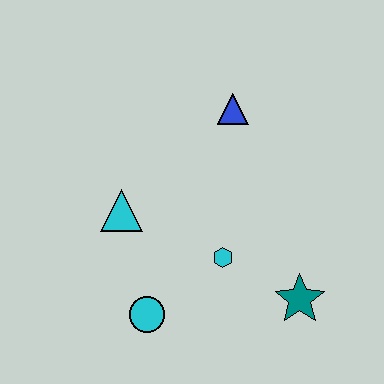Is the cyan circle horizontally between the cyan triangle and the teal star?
Yes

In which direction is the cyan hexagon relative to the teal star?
The cyan hexagon is to the left of the teal star.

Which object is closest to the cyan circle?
The cyan hexagon is closest to the cyan circle.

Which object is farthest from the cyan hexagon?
The blue triangle is farthest from the cyan hexagon.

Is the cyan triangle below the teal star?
No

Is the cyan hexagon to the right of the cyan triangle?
Yes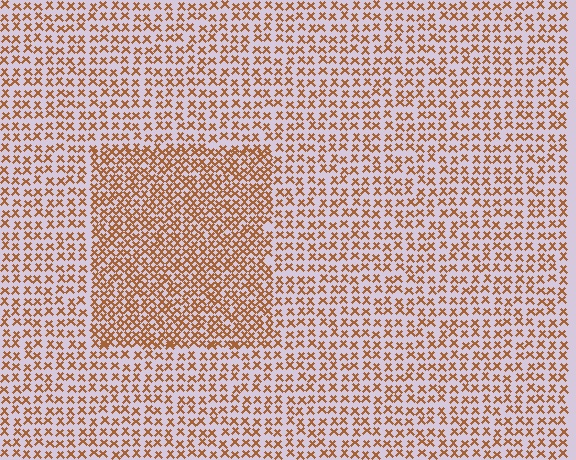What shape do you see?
I see a rectangle.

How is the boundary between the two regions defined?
The boundary is defined by a change in element density (approximately 1.7x ratio). All elements are the same color, size, and shape.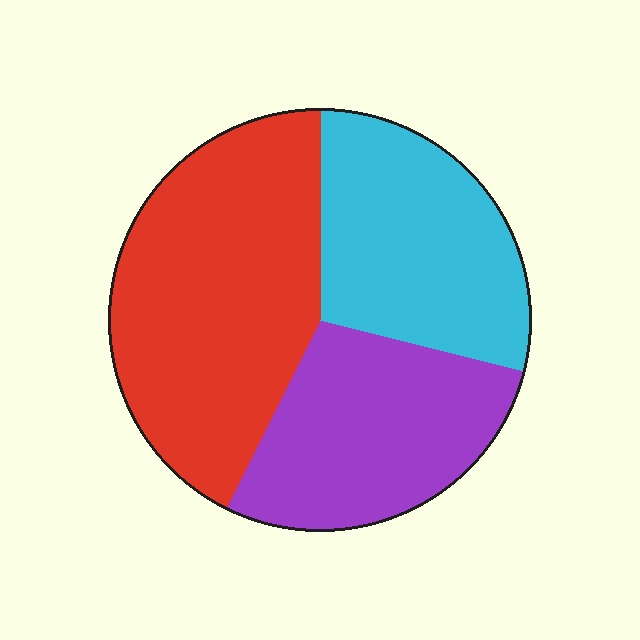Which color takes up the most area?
Red, at roughly 45%.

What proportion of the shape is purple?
Purple covers 28% of the shape.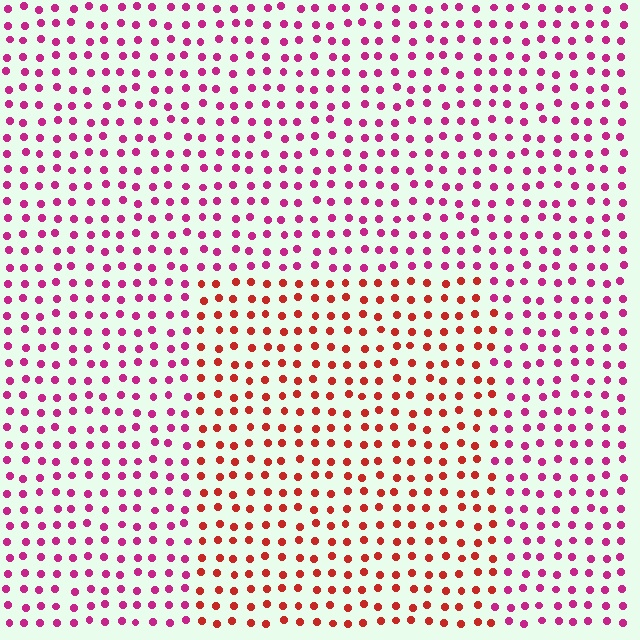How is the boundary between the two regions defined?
The boundary is defined purely by a slight shift in hue (about 40 degrees). Spacing, size, and orientation are identical on both sides.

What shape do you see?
I see a rectangle.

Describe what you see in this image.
The image is filled with small magenta elements in a uniform arrangement. A rectangle-shaped region is visible where the elements are tinted to a slightly different hue, forming a subtle color boundary.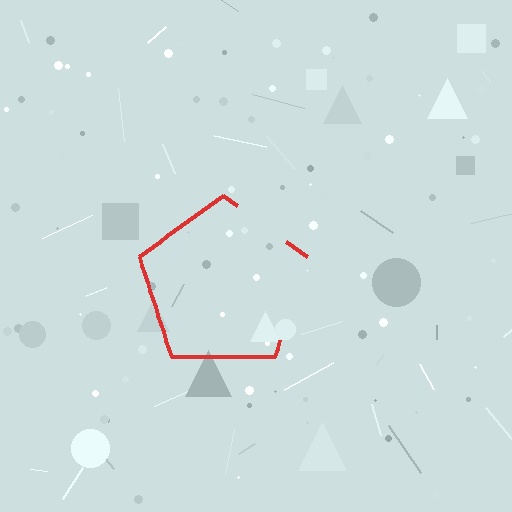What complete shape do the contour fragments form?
The contour fragments form a pentagon.